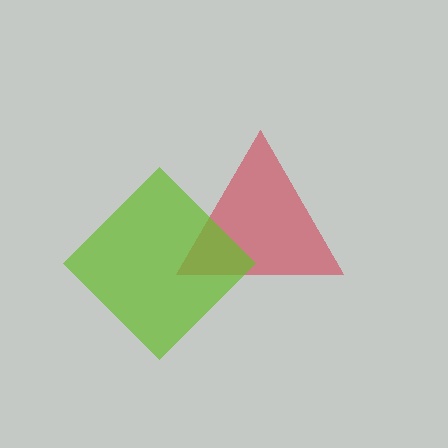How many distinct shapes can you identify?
There are 2 distinct shapes: a red triangle, a lime diamond.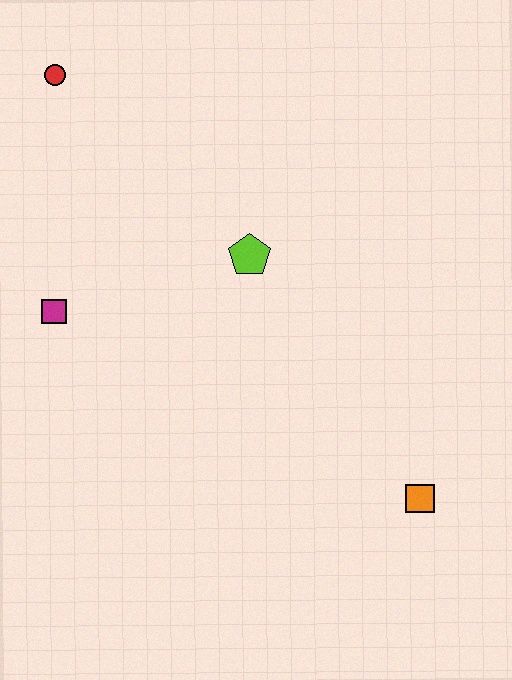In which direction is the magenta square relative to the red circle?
The magenta square is below the red circle.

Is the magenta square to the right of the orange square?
No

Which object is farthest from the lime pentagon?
The orange square is farthest from the lime pentagon.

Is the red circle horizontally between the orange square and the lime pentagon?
No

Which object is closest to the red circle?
The magenta square is closest to the red circle.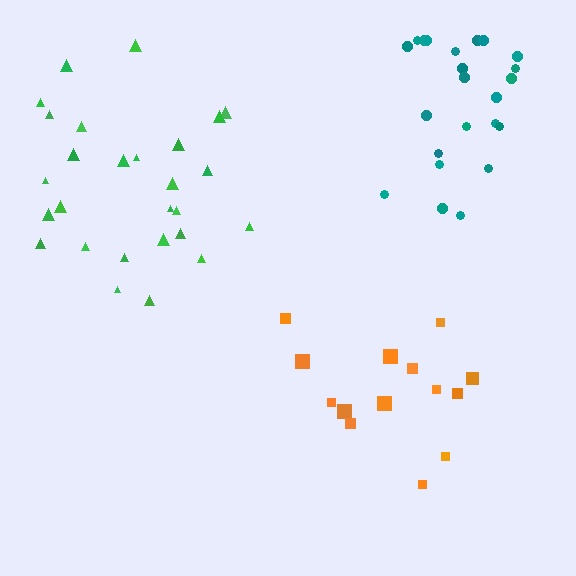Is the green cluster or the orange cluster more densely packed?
Green.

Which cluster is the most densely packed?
Teal.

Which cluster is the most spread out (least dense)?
Orange.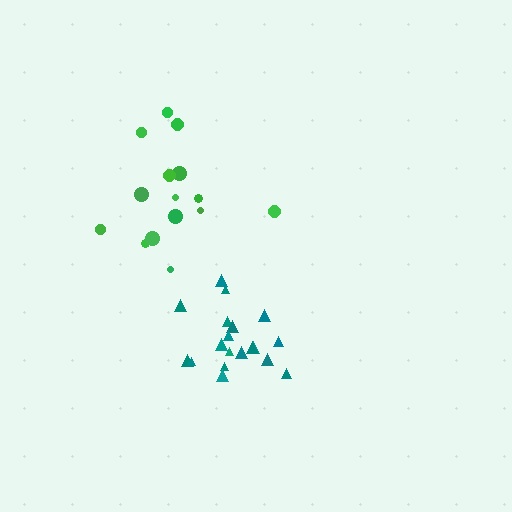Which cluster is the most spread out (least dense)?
Green.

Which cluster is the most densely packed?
Teal.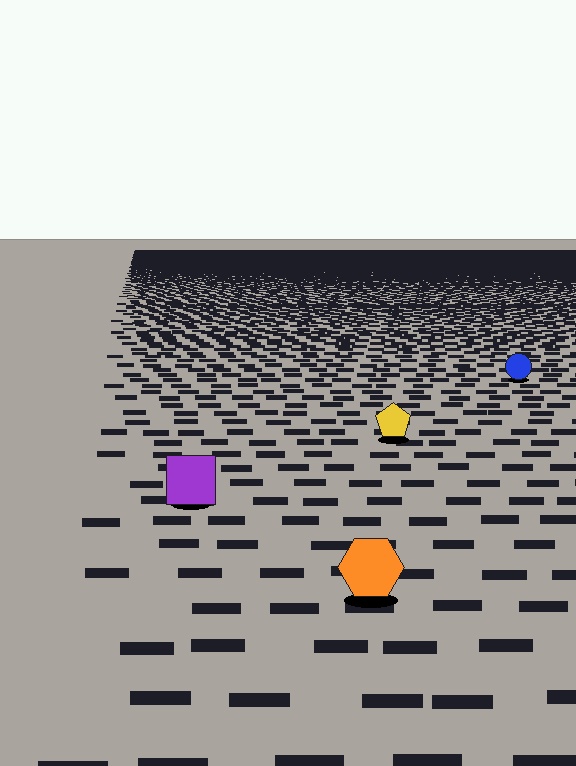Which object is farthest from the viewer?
The blue circle is farthest from the viewer. It appears smaller and the ground texture around it is denser.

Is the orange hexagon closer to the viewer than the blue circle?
Yes. The orange hexagon is closer — you can tell from the texture gradient: the ground texture is coarser near it.